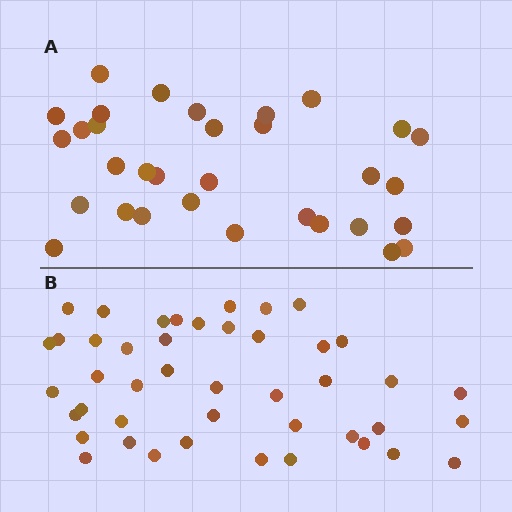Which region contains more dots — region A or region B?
Region B (the bottom region) has more dots.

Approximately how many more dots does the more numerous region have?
Region B has roughly 12 or so more dots than region A.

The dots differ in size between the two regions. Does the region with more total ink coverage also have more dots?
No. Region A has more total ink coverage because its dots are larger, but region B actually contains more individual dots. Total area can be misleading — the number of items is what matters here.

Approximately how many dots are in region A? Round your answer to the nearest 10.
About 30 dots. (The exact count is 32, which rounds to 30.)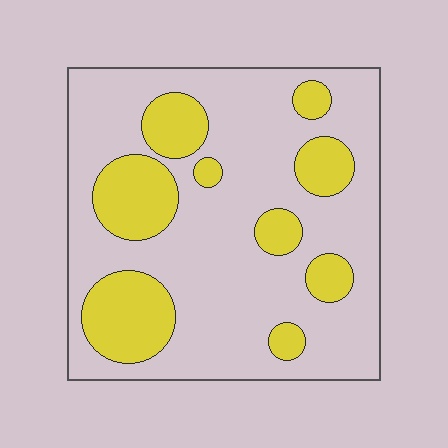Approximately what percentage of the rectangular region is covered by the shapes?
Approximately 25%.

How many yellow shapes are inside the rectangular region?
9.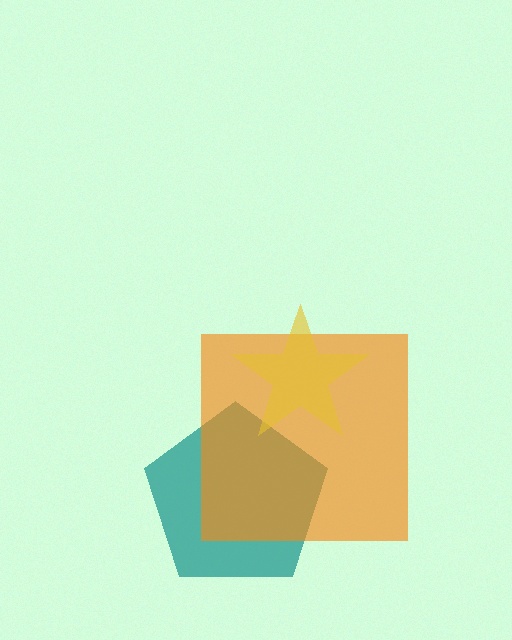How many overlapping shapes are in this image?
There are 3 overlapping shapes in the image.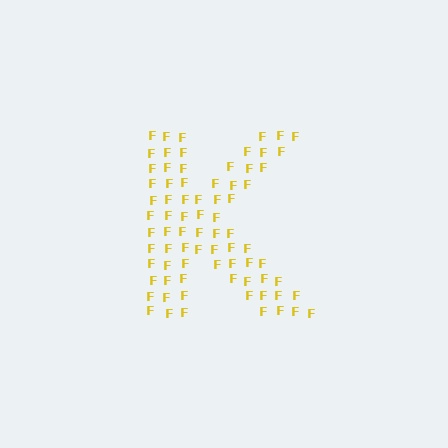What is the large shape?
The large shape is the letter K.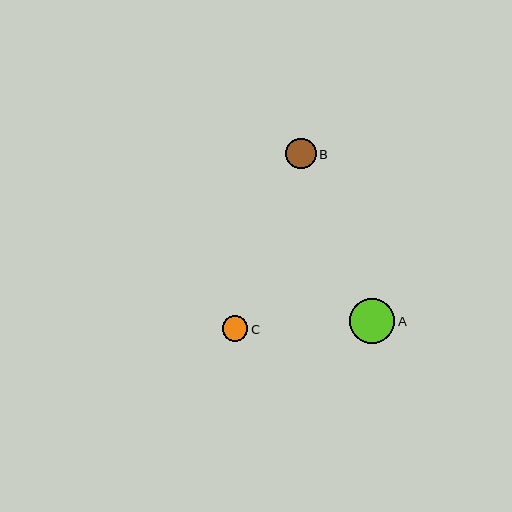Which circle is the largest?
Circle A is the largest with a size of approximately 45 pixels.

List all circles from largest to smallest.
From largest to smallest: A, B, C.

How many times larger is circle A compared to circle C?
Circle A is approximately 1.8 times the size of circle C.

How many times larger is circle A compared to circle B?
Circle A is approximately 1.5 times the size of circle B.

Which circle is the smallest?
Circle C is the smallest with a size of approximately 26 pixels.